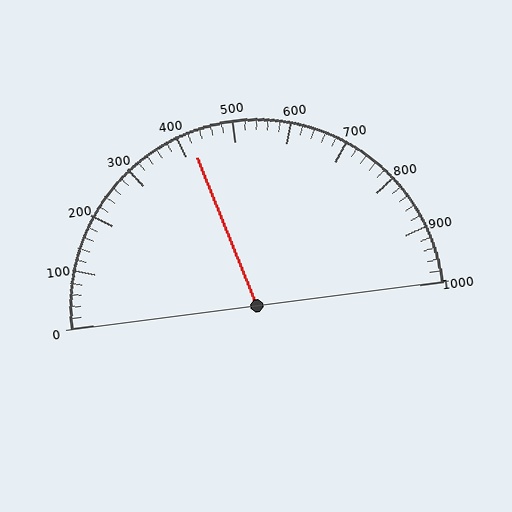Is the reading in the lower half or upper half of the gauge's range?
The reading is in the lower half of the range (0 to 1000).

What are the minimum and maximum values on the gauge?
The gauge ranges from 0 to 1000.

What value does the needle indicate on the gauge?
The needle indicates approximately 420.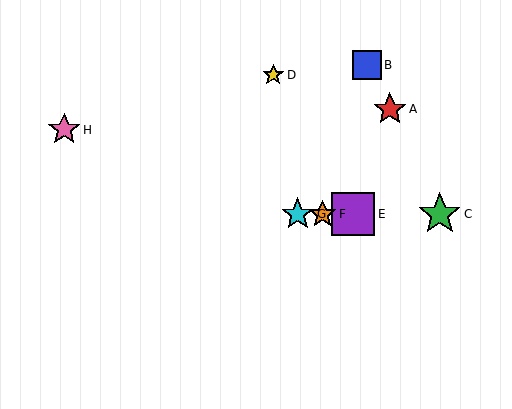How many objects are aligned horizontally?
4 objects (C, E, F, G) are aligned horizontally.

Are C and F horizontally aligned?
Yes, both are at y≈214.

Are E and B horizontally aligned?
No, E is at y≈214 and B is at y≈65.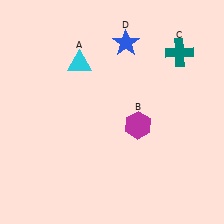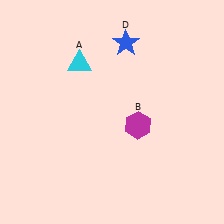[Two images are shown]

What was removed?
The teal cross (C) was removed in Image 2.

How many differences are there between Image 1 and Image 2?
There is 1 difference between the two images.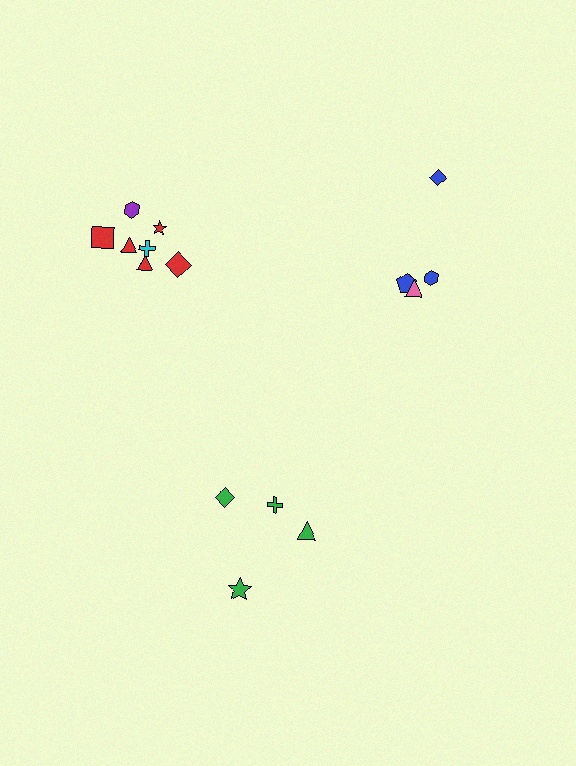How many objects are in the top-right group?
There are 4 objects.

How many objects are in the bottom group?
There are 4 objects.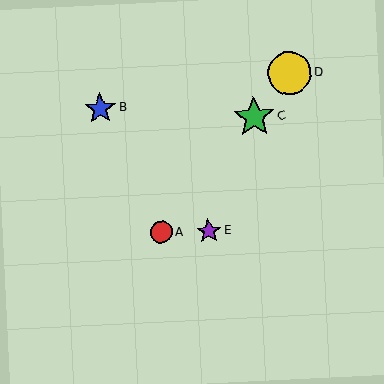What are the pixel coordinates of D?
Object D is at (290, 74).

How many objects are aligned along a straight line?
3 objects (A, C, D) are aligned along a straight line.